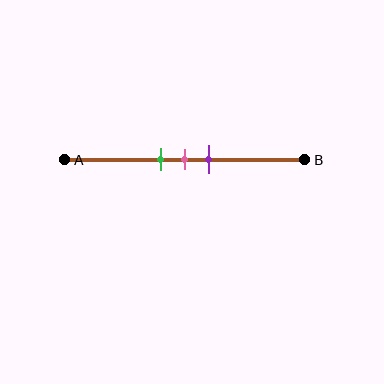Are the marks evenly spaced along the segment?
Yes, the marks are approximately evenly spaced.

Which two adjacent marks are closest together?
The green and pink marks are the closest adjacent pair.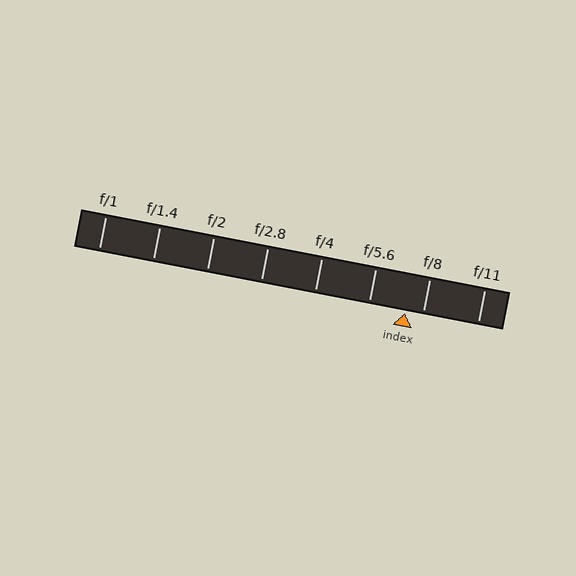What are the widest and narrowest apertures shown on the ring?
The widest aperture shown is f/1 and the narrowest is f/11.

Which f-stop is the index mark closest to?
The index mark is closest to f/8.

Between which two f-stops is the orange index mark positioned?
The index mark is between f/5.6 and f/8.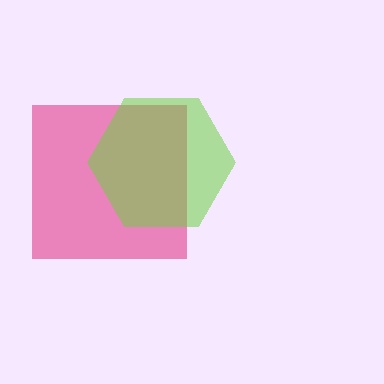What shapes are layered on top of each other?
The layered shapes are: a pink square, a lime hexagon.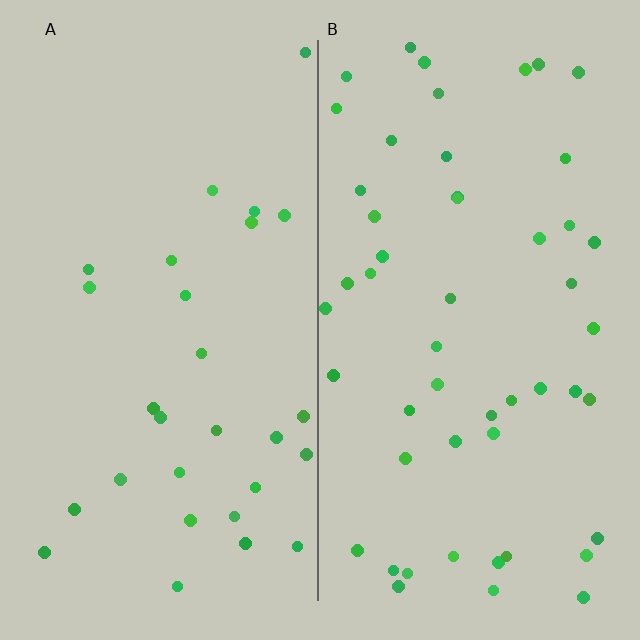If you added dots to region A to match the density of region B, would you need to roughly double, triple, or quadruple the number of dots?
Approximately double.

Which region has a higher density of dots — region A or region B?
B (the right).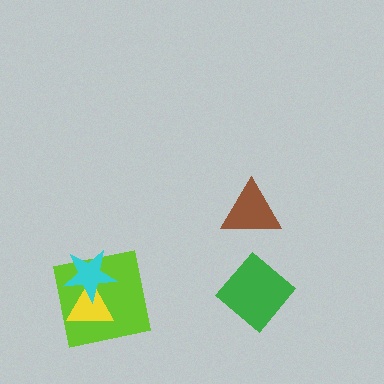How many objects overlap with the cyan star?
2 objects overlap with the cyan star.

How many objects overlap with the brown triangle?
0 objects overlap with the brown triangle.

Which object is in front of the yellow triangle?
The cyan star is in front of the yellow triangle.